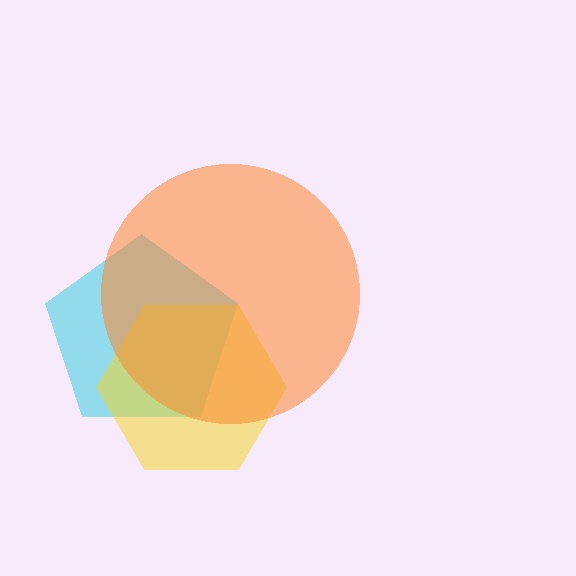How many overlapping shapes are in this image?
There are 3 overlapping shapes in the image.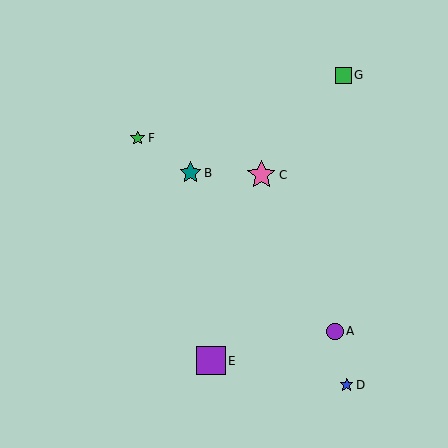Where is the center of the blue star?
The center of the blue star is at (347, 385).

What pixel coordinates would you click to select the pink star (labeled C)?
Click at (261, 175) to select the pink star C.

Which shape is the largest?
The purple square (labeled E) is the largest.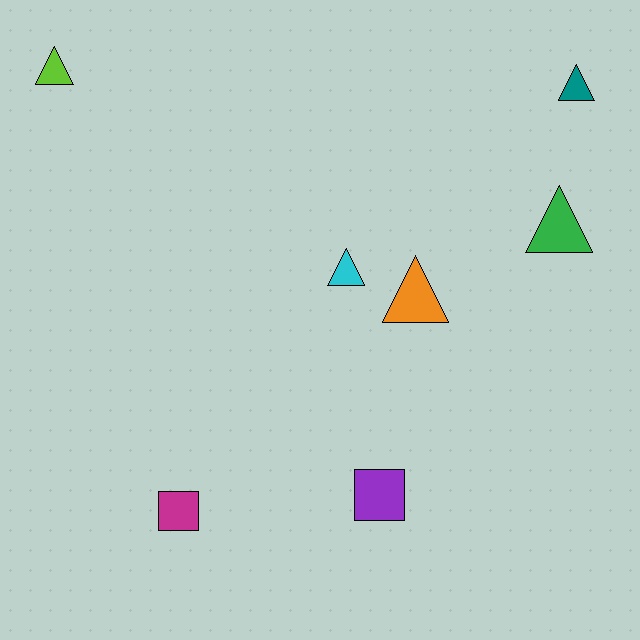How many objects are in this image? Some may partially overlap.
There are 7 objects.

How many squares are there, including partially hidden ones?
There are 2 squares.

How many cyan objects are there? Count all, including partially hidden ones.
There is 1 cyan object.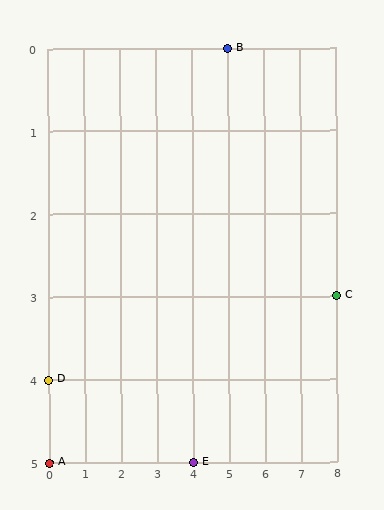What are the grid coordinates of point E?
Point E is at grid coordinates (4, 5).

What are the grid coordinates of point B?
Point B is at grid coordinates (5, 0).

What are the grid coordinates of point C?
Point C is at grid coordinates (8, 3).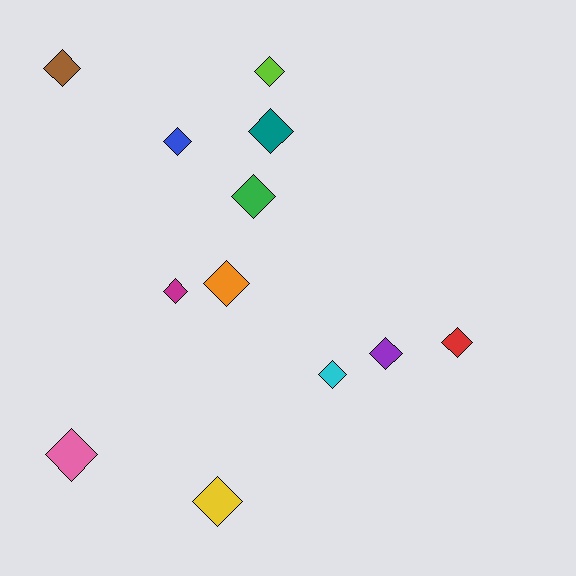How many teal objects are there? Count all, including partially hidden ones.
There is 1 teal object.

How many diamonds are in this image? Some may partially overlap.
There are 12 diamonds.